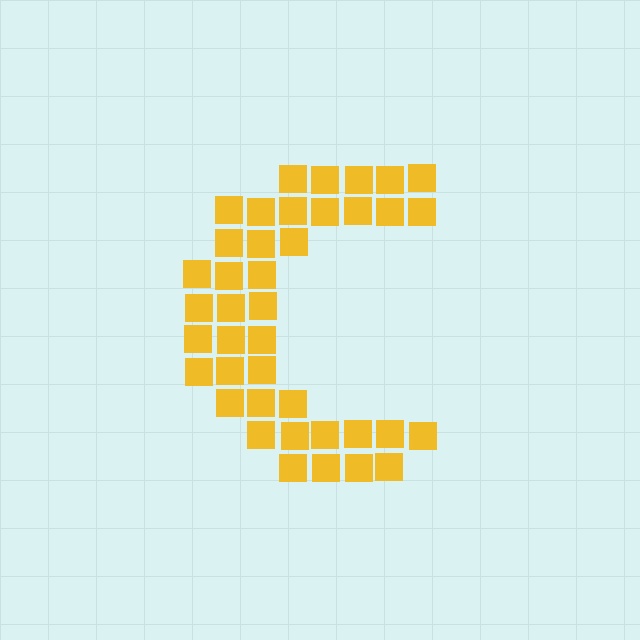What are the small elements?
The small elements are squares.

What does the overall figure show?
The overall figure shows the letter C.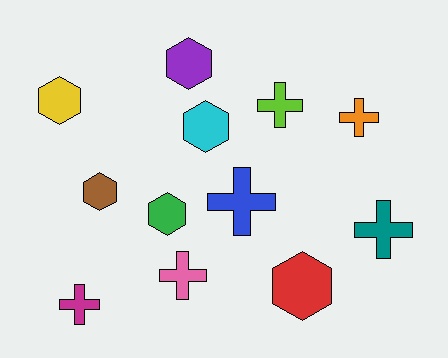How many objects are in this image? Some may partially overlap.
There are 12 objects.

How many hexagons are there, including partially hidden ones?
There are 6 hexagons.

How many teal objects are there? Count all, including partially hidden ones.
There is 1 teal object.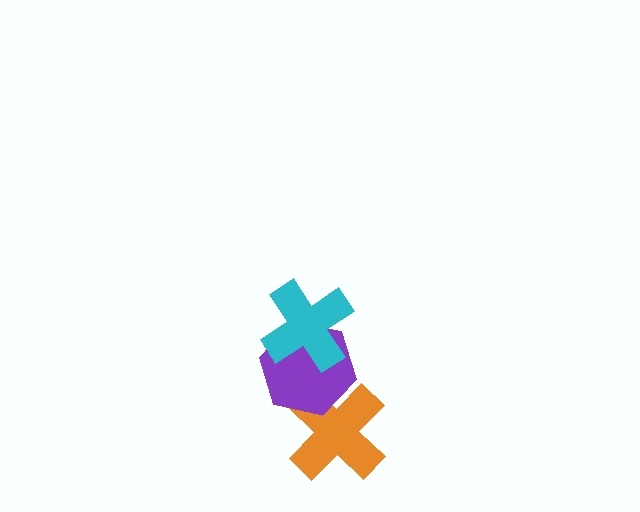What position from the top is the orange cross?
The orange cross is 3rd from the top.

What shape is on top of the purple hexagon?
The cyan cross is on top of the purple hexagon.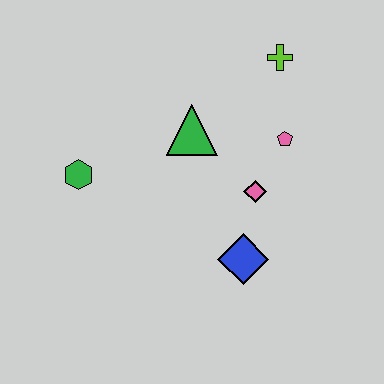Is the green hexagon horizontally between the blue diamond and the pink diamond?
No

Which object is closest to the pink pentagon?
The pink diamond is closest to the pink pentagon.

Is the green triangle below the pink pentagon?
No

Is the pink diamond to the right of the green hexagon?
Yes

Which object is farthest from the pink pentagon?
The green hexagon is farthest from the pink pentagon.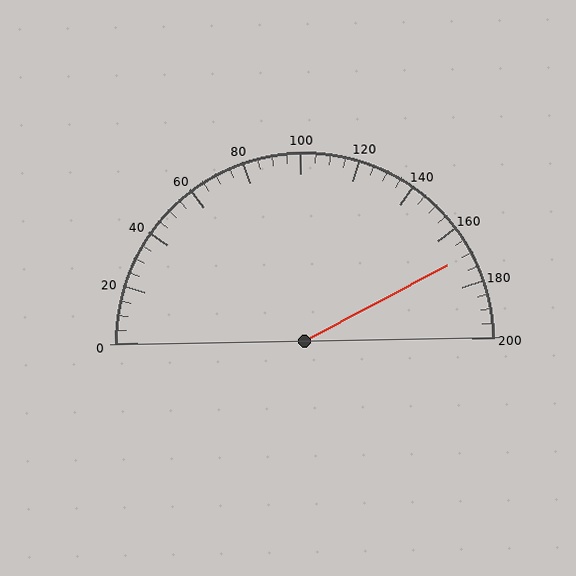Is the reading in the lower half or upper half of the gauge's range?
The reading is in the upper half of the range (0 to 200).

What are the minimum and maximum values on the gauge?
The gauge ranges from 0 to 200.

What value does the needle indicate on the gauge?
The needle indicates approximately 170.